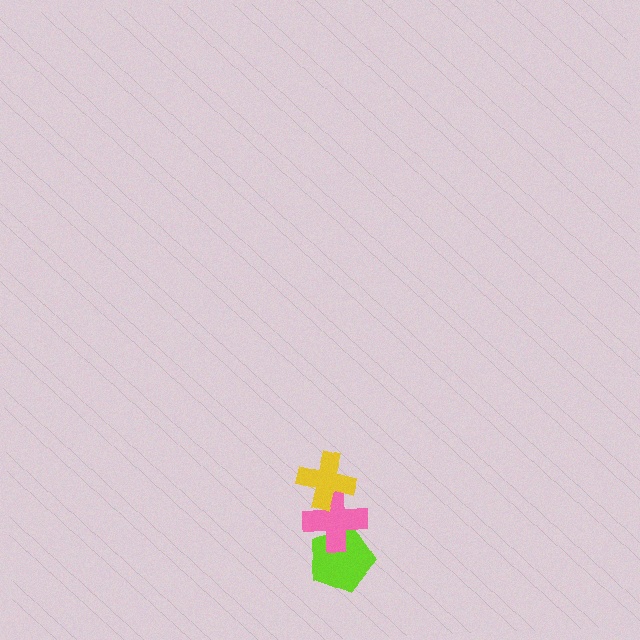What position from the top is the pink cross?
The pink cross is 2nd from the top.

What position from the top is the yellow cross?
The yellow cross is 1st from the top.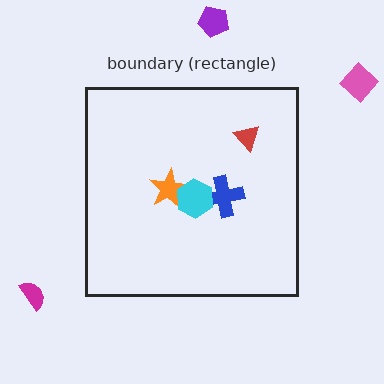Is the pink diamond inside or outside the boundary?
Outside.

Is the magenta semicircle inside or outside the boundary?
Outside.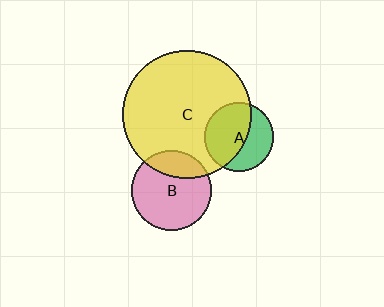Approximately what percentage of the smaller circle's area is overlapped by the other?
Approximately 25%.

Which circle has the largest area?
Circle C (yellow).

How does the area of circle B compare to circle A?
Approximately 1.4 times.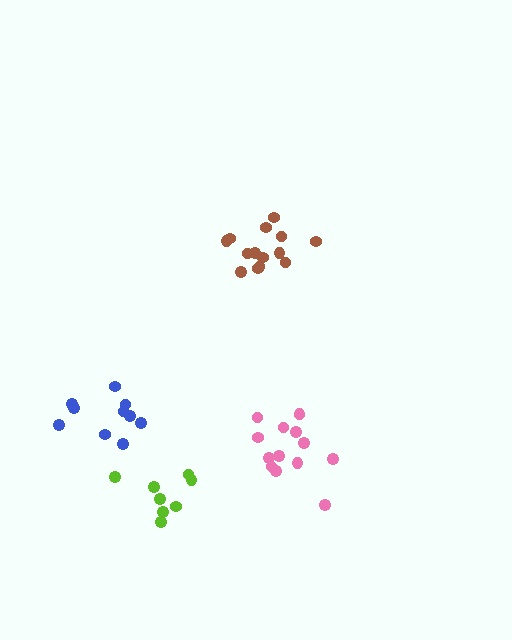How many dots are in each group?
Group 1: 10 dots, Group 2: 14 dots, Group 3: 14 dots, Group 4: 8 dots (46 total).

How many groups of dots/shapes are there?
There are 4 groups.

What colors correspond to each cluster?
The clusters are colored: blue, pink, brown, lime.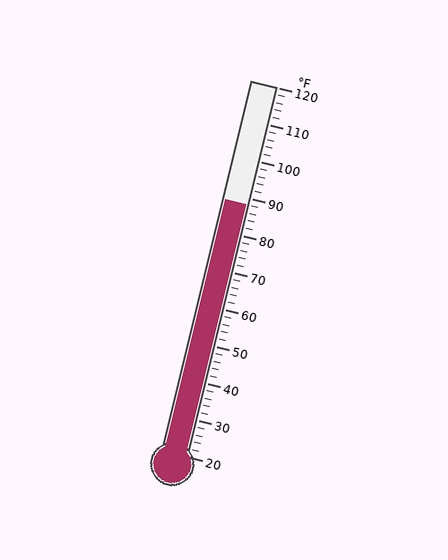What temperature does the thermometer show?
The thermometer shows approximately 88°F.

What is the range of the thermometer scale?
The thermometer scale ranges from 20°F to 120°F.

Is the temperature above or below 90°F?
The temperature is below 90°F.